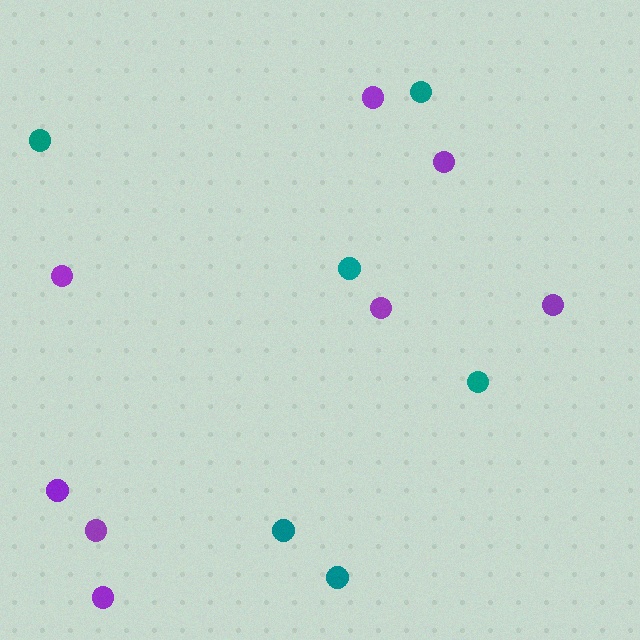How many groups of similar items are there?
There are 2 groups: one group of teal circles (6) and one group of purple circles (8).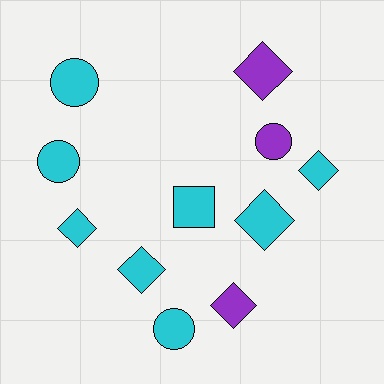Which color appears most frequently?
Cyan, with 8 objects.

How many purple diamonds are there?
There are 2 purple diamonds.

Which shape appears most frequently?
Diamond, with 6 objects.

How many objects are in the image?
There are 11 objects.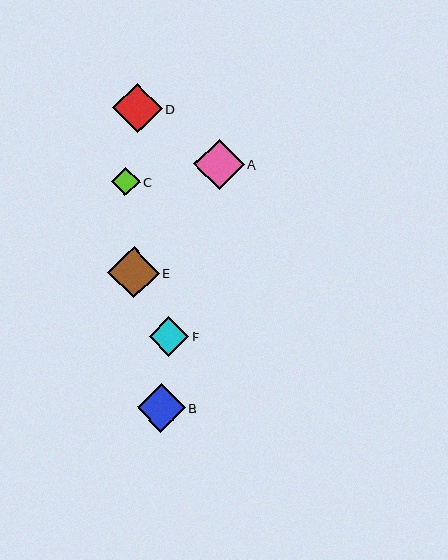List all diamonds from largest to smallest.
From largest to smallest: E, A, D, B, F, C.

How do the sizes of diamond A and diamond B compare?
Diamond A and diamond B are approximately the same size.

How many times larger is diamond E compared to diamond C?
Diamond E is approximately 1.8 times the size of diamond C.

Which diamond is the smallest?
Diamond C is the smallest with a size of approximately 28 pixels.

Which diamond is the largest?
Diamond E is the largest with a size of approximately 51 pixels.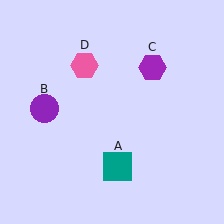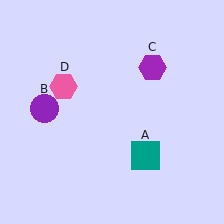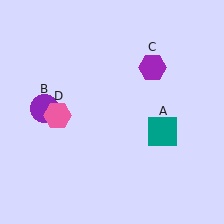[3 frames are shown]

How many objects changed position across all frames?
2 objects changed position: teal square (object A), pink hexagon (object D).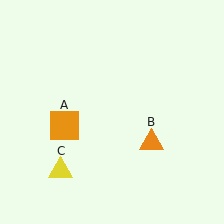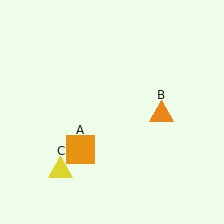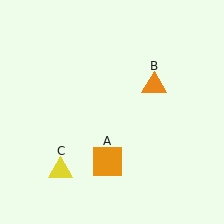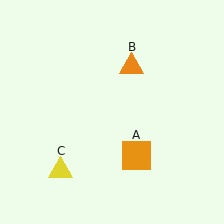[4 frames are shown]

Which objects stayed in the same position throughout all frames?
Yellow triangle (object C) remained stationary.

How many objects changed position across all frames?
2 objects changed position: orange square (object A), orange triangle (object B).